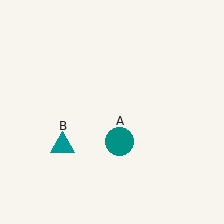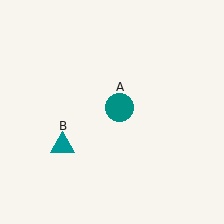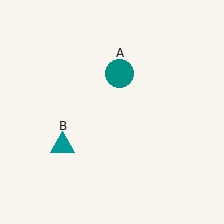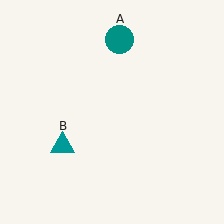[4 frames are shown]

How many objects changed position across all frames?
1 object changed position: teal circle (object A).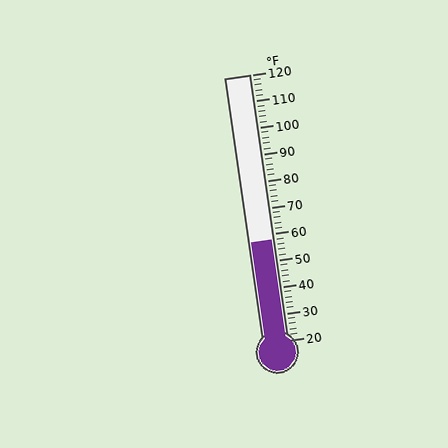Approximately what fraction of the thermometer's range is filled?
The thermometer is filled to approximately 40% of its range.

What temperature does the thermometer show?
The thermometer shows approximately 58°F.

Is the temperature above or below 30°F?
The temperature is above 30°F.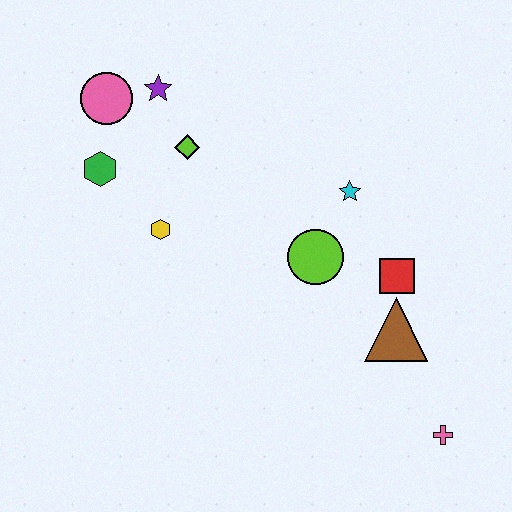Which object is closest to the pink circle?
The purple star is closest to the pink circle.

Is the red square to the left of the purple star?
No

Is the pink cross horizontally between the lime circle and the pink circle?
No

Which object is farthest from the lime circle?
The pink circle is farthest from the lime circle.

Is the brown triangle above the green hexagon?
No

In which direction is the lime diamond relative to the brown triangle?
The lime diamond is to the left of the brown triangle.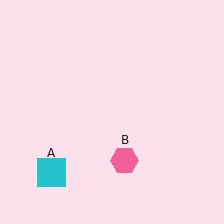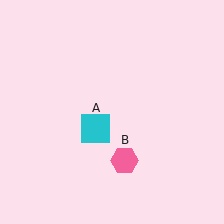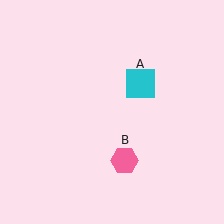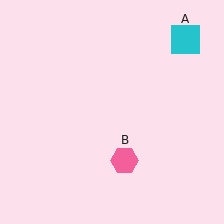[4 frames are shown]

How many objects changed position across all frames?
1 object changed position: cyan square (object A).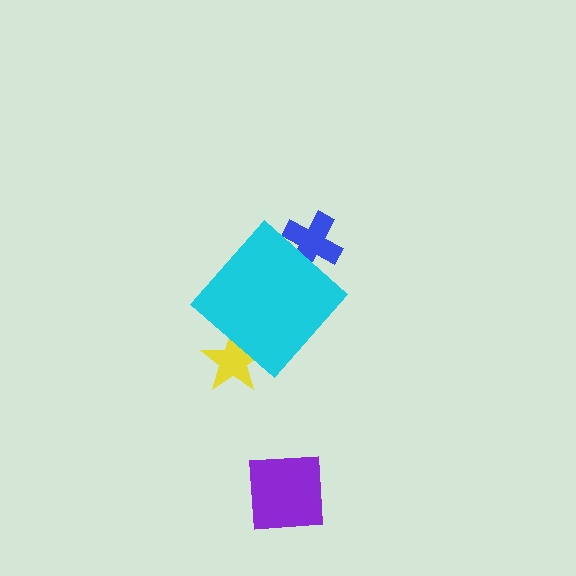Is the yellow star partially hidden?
Yes, the yellow star is partially hidden behind the cyan diamond.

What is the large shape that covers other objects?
A cyan diamond.